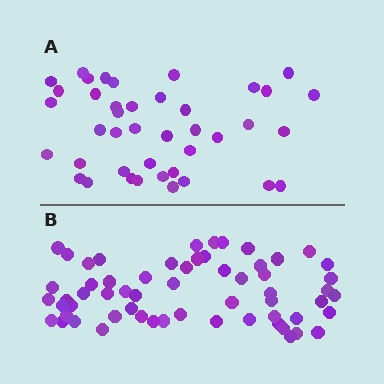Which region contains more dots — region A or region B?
Region B (the bottom region) has more dots.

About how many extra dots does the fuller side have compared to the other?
Region B has approximately 20 more dots than region A.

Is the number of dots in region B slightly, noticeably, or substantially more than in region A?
Region B has substantially more. The ratio is roughly 1.5 to 1.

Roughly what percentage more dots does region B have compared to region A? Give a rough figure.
About 45% more.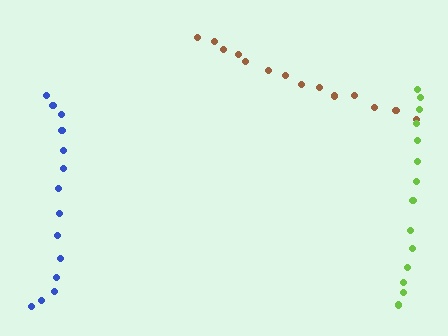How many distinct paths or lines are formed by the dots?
There are 3 distinct paths.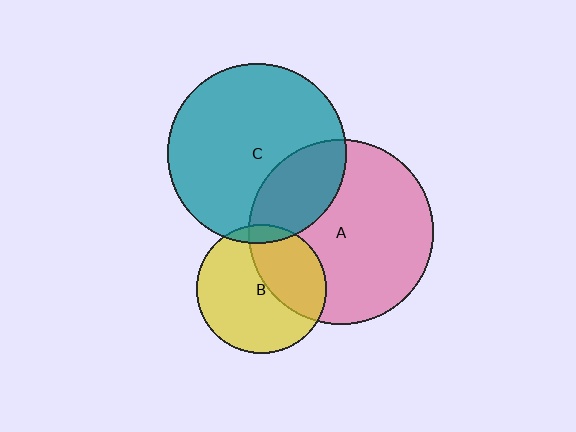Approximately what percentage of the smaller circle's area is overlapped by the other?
Approximately 25%.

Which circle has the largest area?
Circle A (pink).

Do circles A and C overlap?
Yes.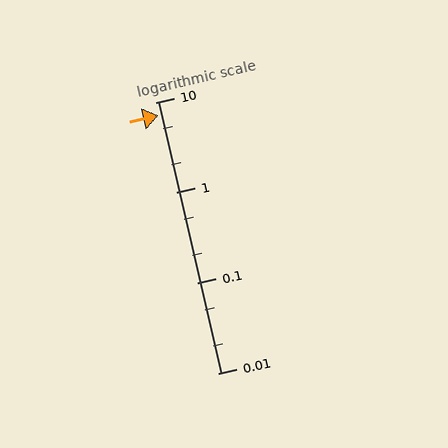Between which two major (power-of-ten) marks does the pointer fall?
The pointer is between 1 and 10.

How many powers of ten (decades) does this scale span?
The scale spans 3 decades, from 0.01 to 10.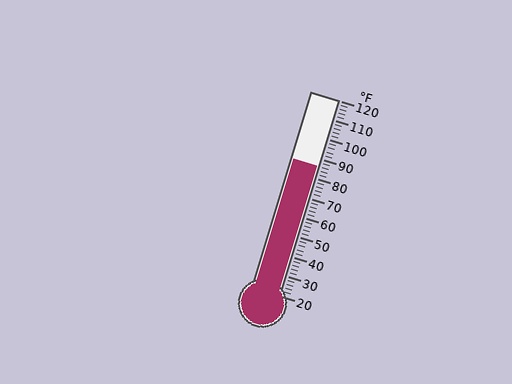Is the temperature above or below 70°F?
The temperature is above 70°F.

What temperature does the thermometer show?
The thermometer shows approximately 86°F.